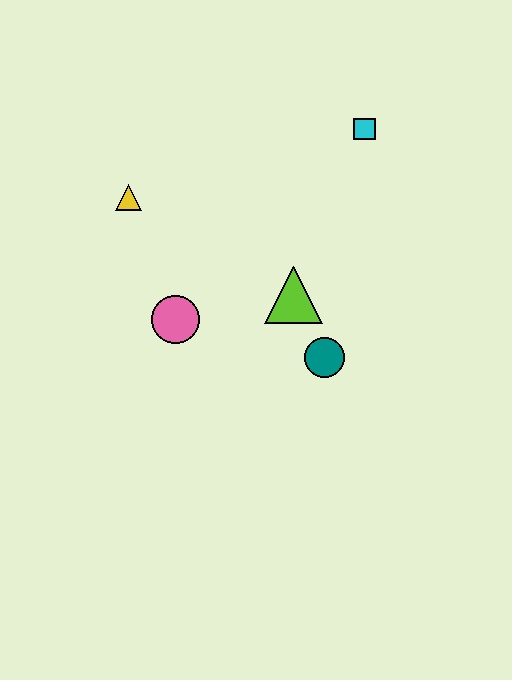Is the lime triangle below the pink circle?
No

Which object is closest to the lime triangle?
The teal circle is closest to the lime triangle.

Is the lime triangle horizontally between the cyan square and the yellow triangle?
Yes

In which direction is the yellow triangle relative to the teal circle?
The yellow triangle is to the left of the teal circle.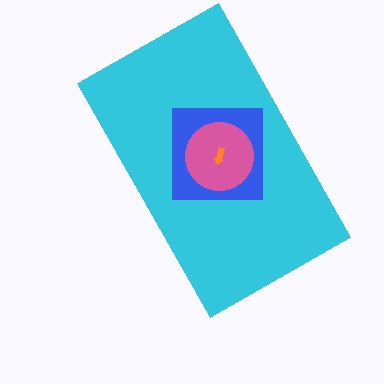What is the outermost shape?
The cyan rectangle.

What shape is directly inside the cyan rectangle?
The blue square.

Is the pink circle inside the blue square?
Yes.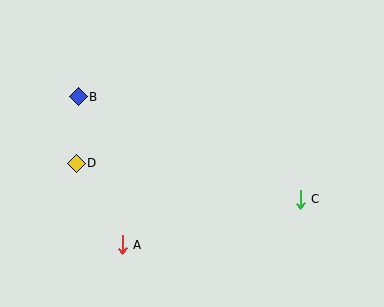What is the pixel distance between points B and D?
The distance between B and D is 66 pixels.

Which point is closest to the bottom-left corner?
Point A is closest to the bottom-left corner.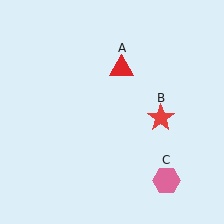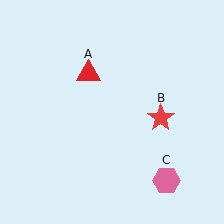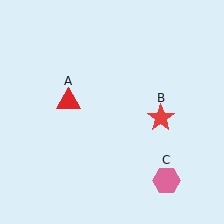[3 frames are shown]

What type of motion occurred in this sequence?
The red triangle (object A) rotated counterclockwise around the center of the scene.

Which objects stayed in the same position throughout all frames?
Red star (object B) and pink hexagon (object C) remained stationary.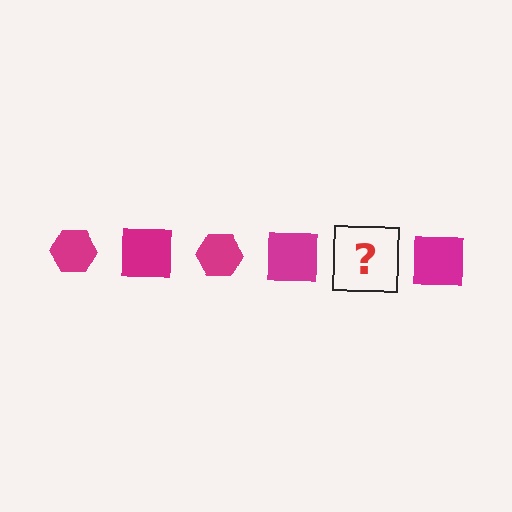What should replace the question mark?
The question mark should be replaced with a magenta hexagon.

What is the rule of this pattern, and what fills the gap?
The rule is that the pattern cycles through hexagon, square shapes in magenta. The gap should be filled with a magenta hexagon.